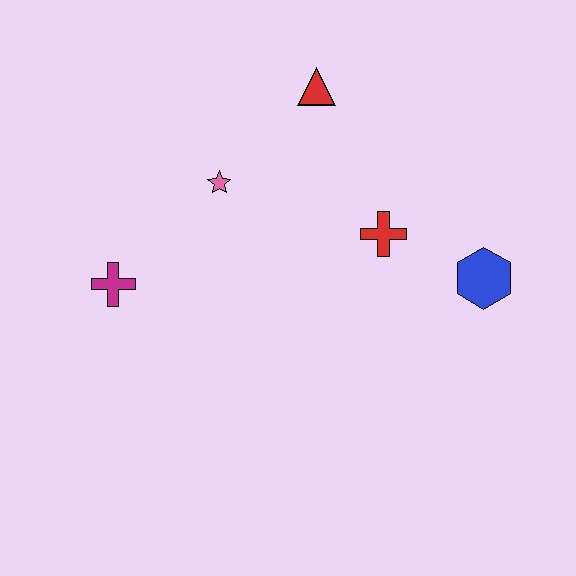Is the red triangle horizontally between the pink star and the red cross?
Yes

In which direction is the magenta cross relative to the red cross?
The magenta cross is to the left of the red cross.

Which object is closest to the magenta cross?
The pink star is closest to the magenta cross.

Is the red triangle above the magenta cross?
Yes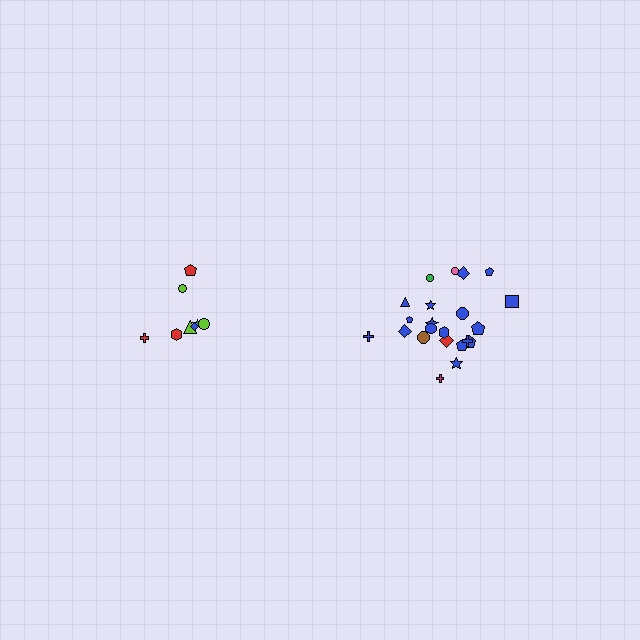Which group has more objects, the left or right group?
The right group.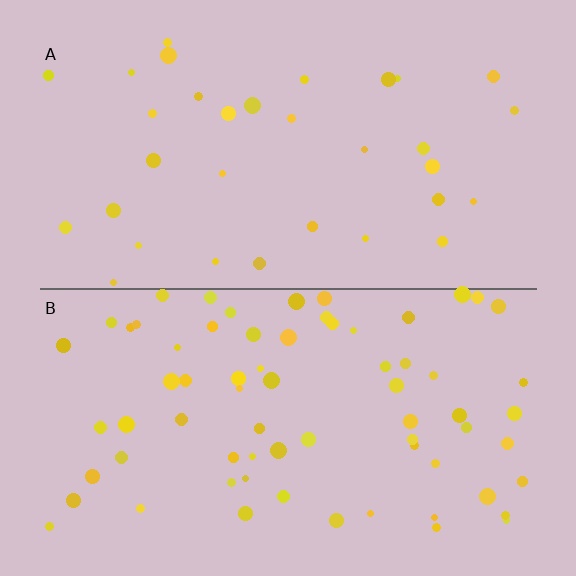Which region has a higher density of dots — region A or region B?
B (the bottom).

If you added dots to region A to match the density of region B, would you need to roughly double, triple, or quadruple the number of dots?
Approximately double.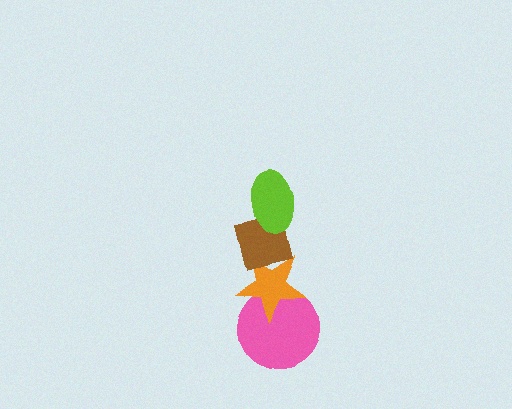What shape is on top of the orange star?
The brown square is on top of the orange star.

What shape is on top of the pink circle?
The orange star is on top of the pink circle.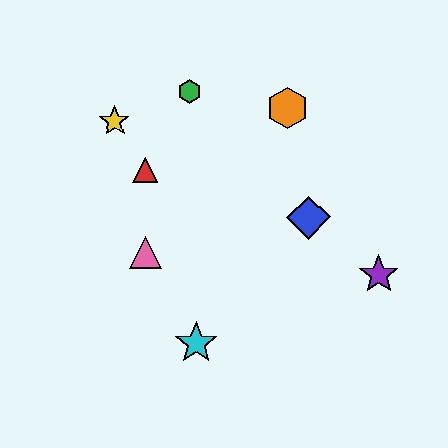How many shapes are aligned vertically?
2 shapes (the red triangle, the pink triangle) are aligned vertically.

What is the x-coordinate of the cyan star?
The cyan star is at x≈196.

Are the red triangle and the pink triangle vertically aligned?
Yes, both are at x≈145.